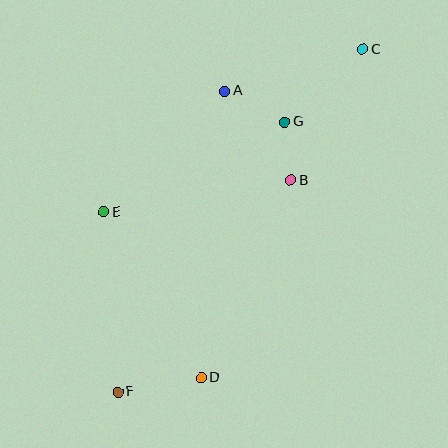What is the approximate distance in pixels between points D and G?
The distance between D and G is approximately 269 pixels.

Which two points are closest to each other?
Points B and G are closest to each other.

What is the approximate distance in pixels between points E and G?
The distance between E and G is approximately 201 pixels.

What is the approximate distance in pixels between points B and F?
The distance between B and F is approximately 273 pixels.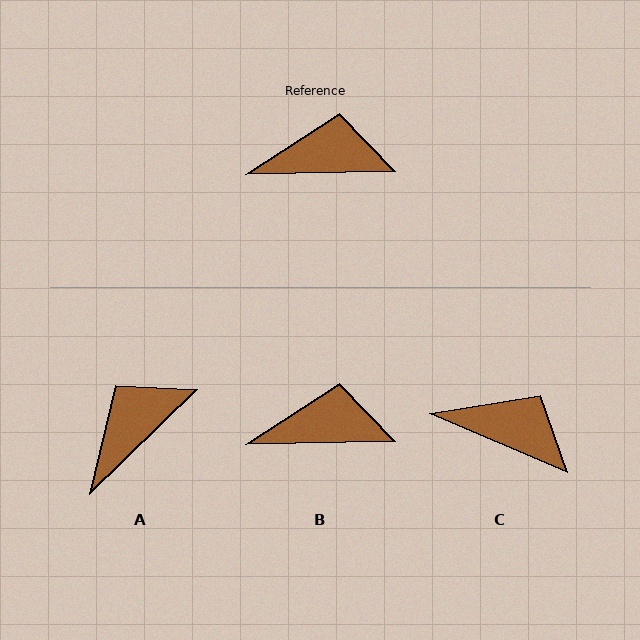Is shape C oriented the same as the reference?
No, it is off by about 24 degrees.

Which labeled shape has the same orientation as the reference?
B.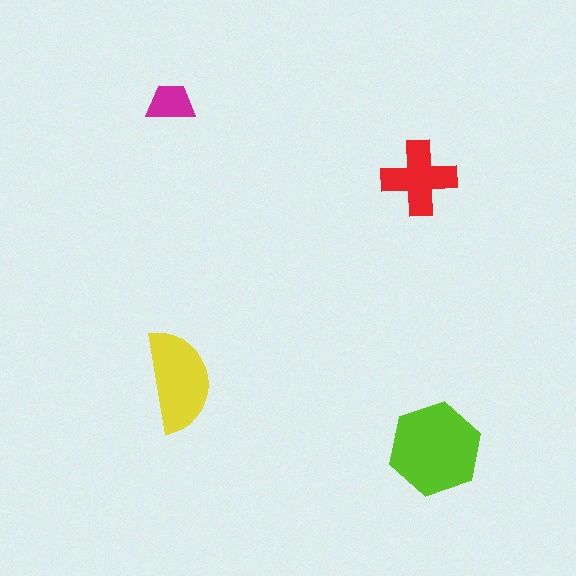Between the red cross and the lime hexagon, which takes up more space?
The lime hexagon.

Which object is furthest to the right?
The lime hexagon is rightmost.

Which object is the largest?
The lime hexagon.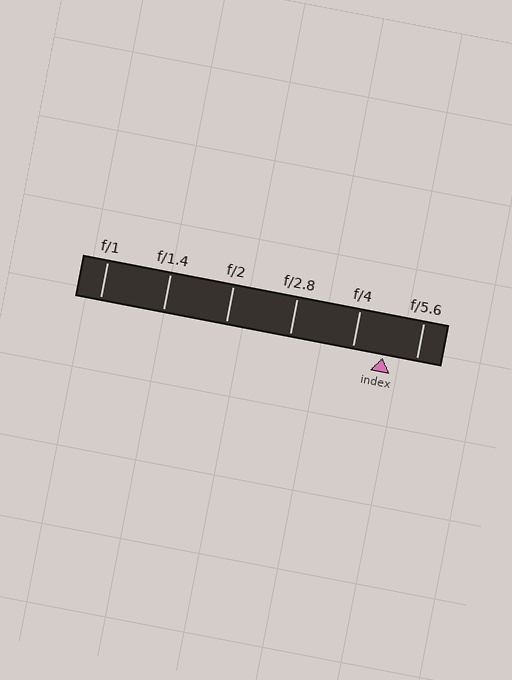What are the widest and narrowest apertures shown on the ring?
The widest aperture shown is f/1 and the narrowest is f/5.6.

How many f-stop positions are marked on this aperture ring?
There are 6 f-stop positions marked.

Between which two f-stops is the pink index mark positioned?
The index mark is between f/4 and f/5.6.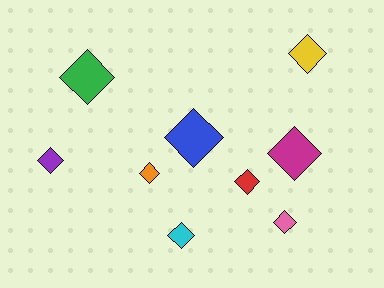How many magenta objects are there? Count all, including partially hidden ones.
There is 1 magenta object.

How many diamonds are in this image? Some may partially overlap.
There are 9 diamonds.